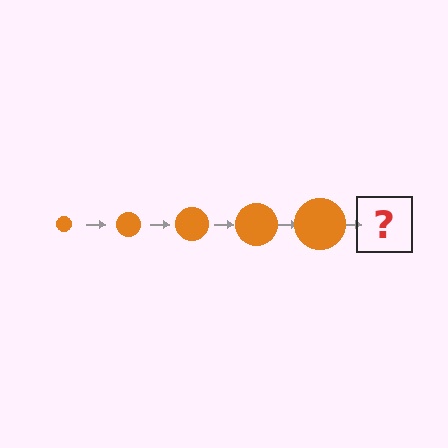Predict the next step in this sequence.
The next step is an orange circle, larger than the previous one.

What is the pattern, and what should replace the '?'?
The pattern is that the circle gets progressively larger each step. The '?' should be an orange circle, larger than the previous one.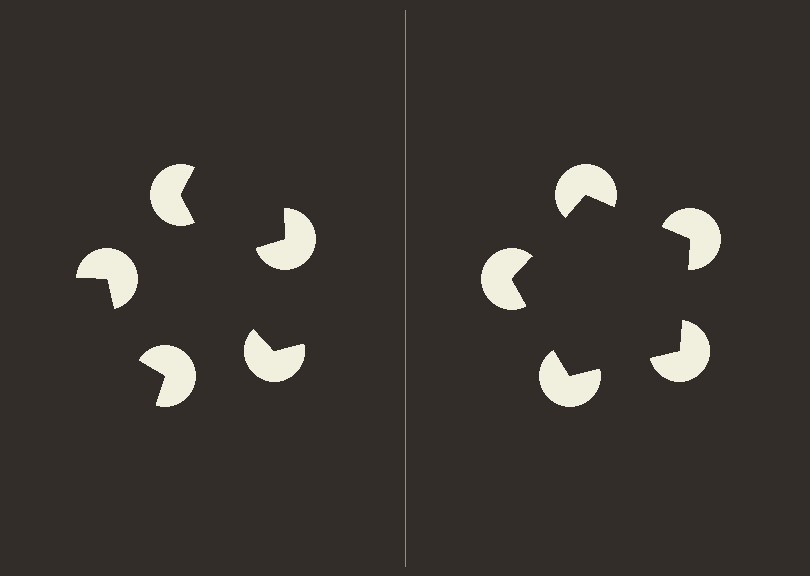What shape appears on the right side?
An illusory pentagon.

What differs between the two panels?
The pac-man discs are positioned identically on both sides; only the wedge orientations differ. On the right they align to a pentagon; on the left they are misaligned.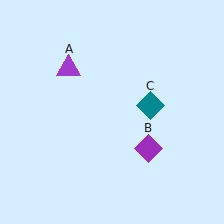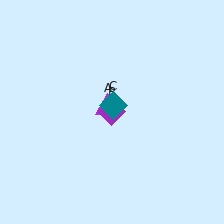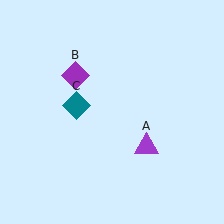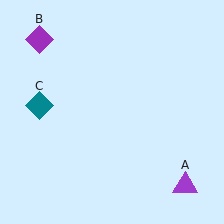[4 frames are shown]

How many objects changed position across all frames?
3 objects changed position: purple triangle (object A), purple diamond (object B), teal diamond (object C).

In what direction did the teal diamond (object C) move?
The teal diamond (object C) moved left.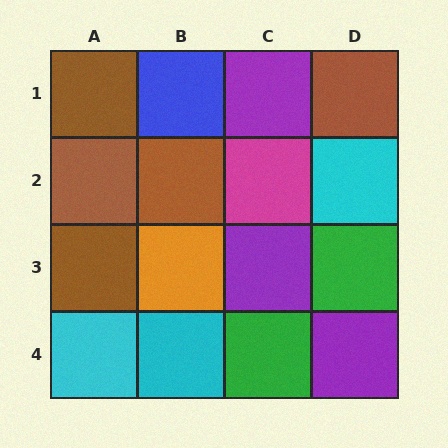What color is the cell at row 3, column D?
Green.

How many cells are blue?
1 cell is blue.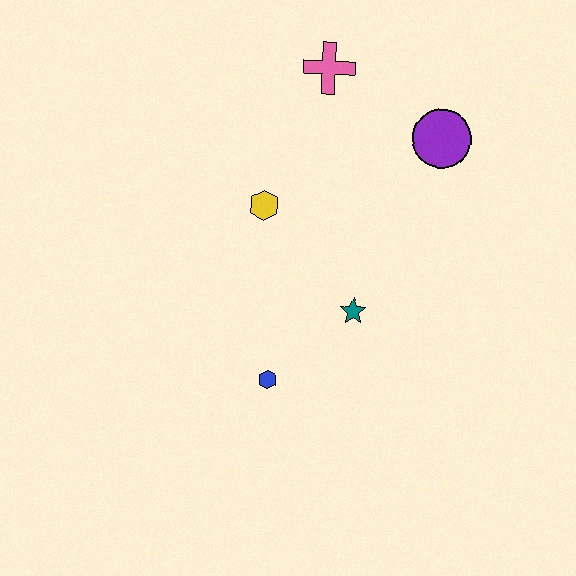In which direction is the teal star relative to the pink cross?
The teal star is below the pink cross.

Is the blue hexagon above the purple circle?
No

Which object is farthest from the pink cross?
The blue hexagon is farthest from the pink cross.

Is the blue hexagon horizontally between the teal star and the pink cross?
No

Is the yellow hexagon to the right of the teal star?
No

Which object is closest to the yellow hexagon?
The teal star is closest to the yellow hexagon.